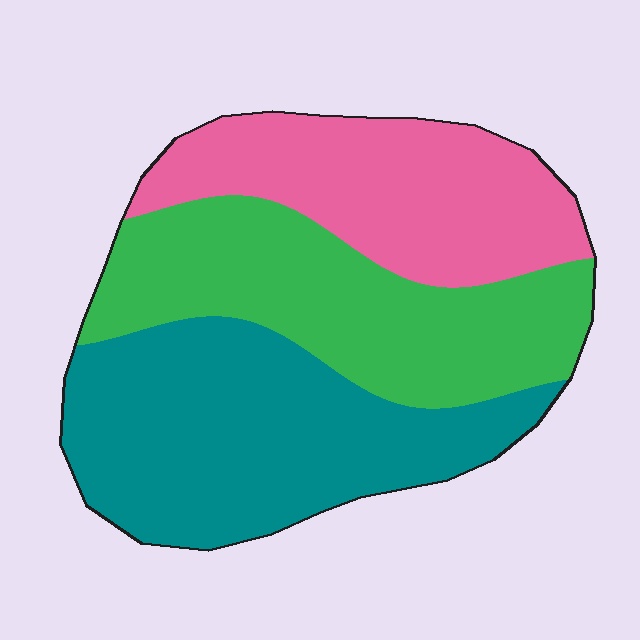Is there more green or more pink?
Green.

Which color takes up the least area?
Pink, at roughly 30%.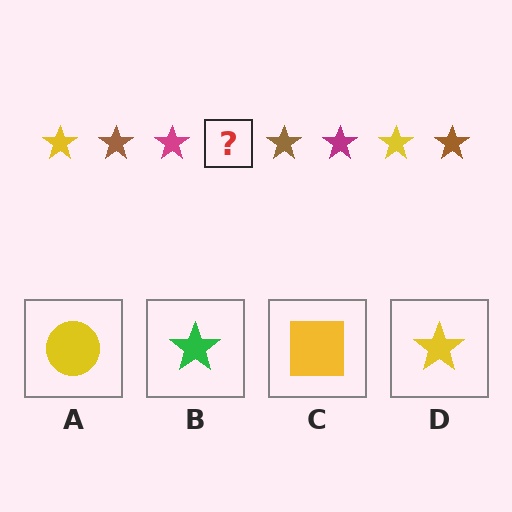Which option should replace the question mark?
Option D.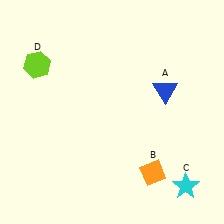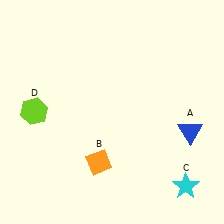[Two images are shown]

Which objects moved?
The objects that moved are: the blue triangle (A), the orange diamond (B), the lime hexagon (D).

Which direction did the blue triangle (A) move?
The blue triangle (A) moved down.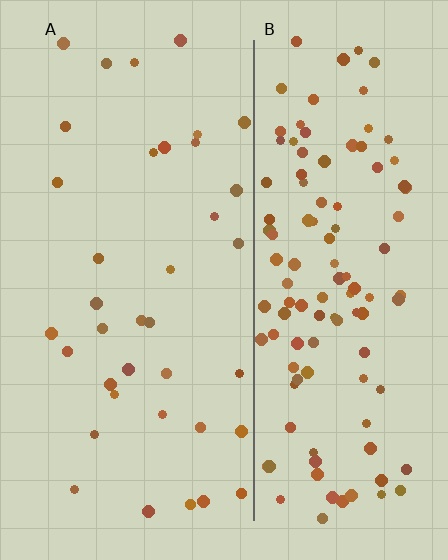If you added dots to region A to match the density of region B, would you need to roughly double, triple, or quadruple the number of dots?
Approximately triple.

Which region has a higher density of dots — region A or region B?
B (the right).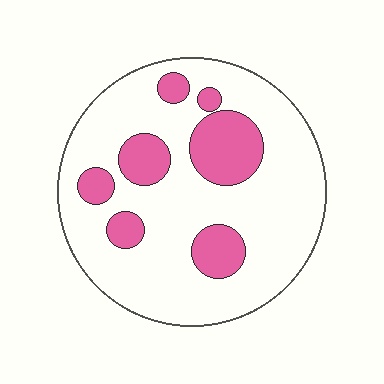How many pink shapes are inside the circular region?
7.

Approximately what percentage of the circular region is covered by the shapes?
Approximately 20%.